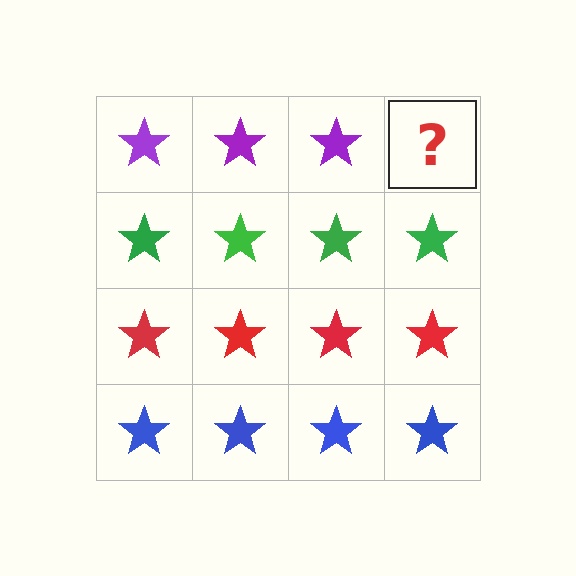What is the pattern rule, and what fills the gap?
The rule is that each row has a consistent color. The gap should be filled with a purple star.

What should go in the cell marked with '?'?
The missing cell should contain a purple star.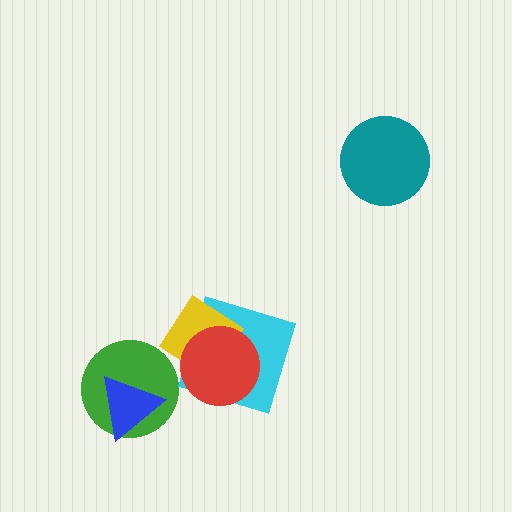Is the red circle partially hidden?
No, no other shape covers it.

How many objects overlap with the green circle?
1 object overlaps with the green circle.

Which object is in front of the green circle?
The blue triangle is in front of the green circle.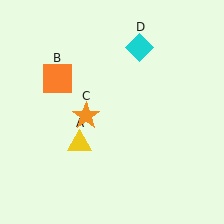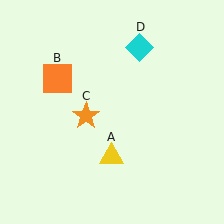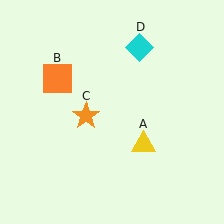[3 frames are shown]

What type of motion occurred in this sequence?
The yellow triangle (object A) rotated counterclockwise around the center of the scene.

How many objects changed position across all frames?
1 object changed position: yellow triangle (object A).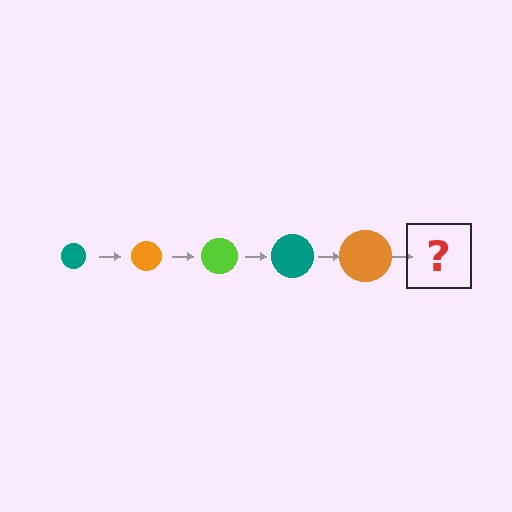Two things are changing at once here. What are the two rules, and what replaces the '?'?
The two rules are that the circle grows larger each step and the color cycles through teal, orange, and lime. The '?' should be a lime circle, larger than the previous one.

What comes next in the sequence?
The next element should be a lime circle, larger than the previous one.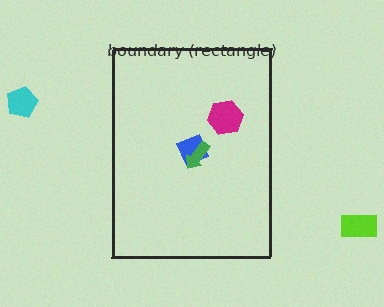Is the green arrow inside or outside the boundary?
Inside.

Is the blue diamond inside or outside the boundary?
Inside.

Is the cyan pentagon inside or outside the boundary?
Outside.